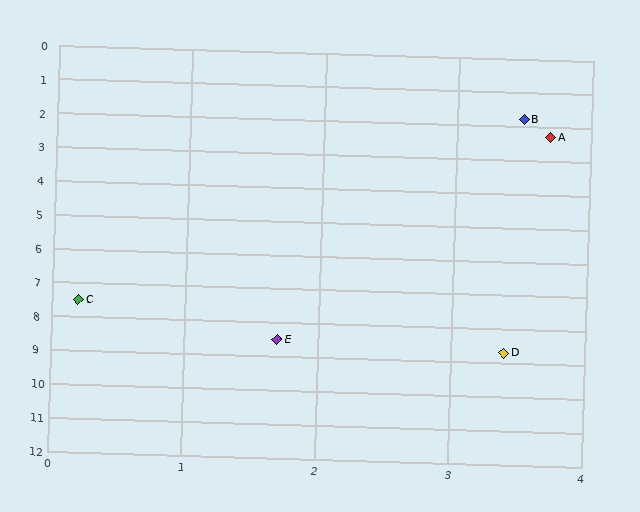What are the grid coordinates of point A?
Point A is at approximately (3.7, 2.3).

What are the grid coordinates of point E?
Point E is at approximately (1.7, 8.5).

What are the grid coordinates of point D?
Point D is at approximately (3.4, 8.7).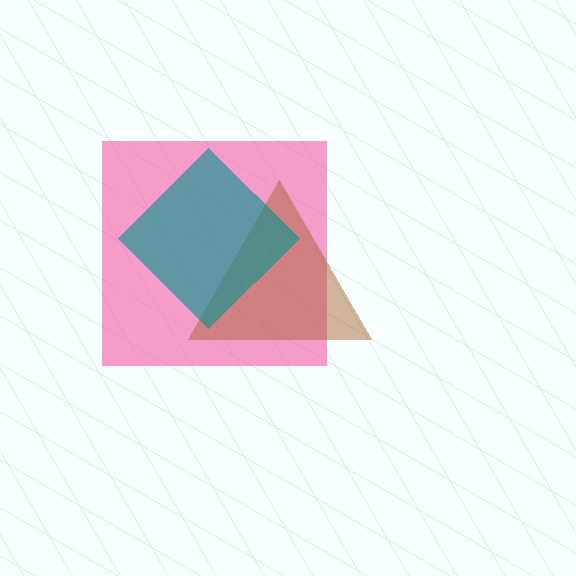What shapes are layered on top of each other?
The layered shapes are: a pink square, a brown triangle, a teal diamond.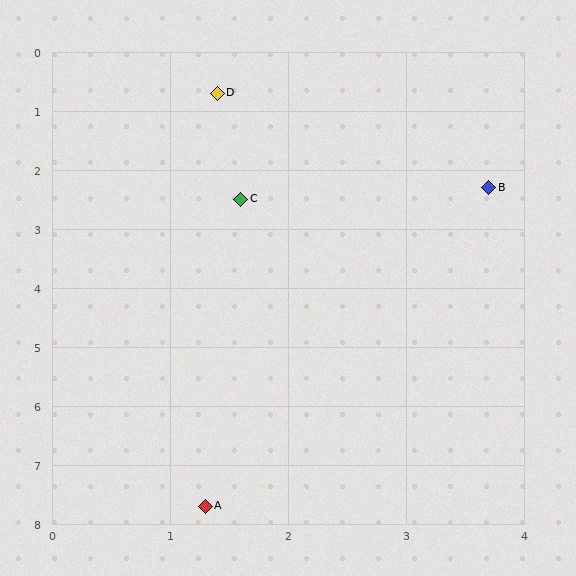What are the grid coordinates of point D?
Point D is at approximately (1.4, 0.7).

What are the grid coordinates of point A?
Point A is at approximately (1.3, 7.7).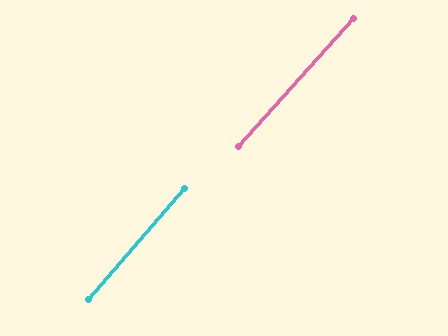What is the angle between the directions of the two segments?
Approximately 1 degree.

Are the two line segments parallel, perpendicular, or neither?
Parallel — their directions differ by only 1.1°.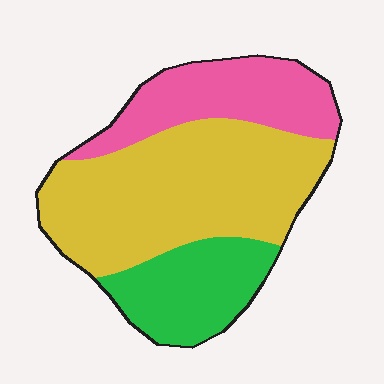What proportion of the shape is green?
Green takes up about one fifth (1/5) of the shape.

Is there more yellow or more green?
Yellow.